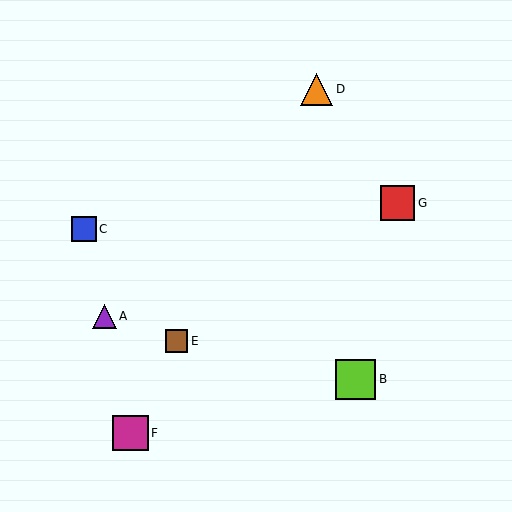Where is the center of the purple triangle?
The center of the purple triangle is at (104, 316).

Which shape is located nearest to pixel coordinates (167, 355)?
The brown square (labeled E) at (177, 341) is nearest to that location.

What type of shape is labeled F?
Shape F is a magenta square.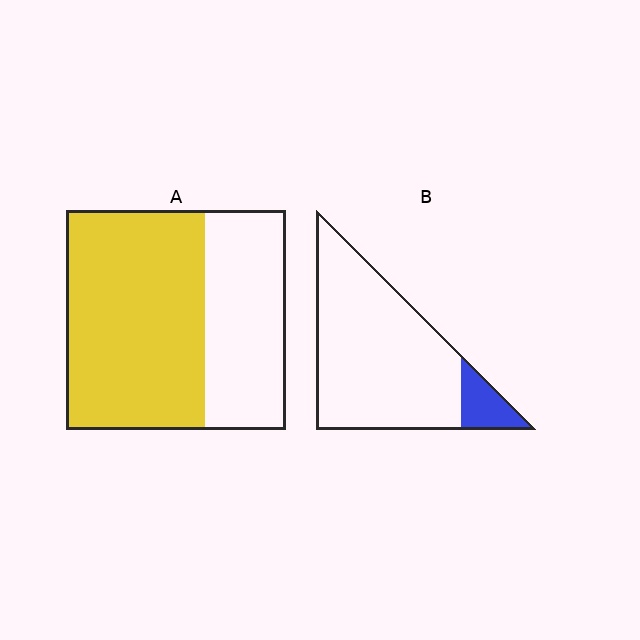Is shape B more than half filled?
No.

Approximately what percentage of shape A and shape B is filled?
A is approximately 65% and B is approximately 10%.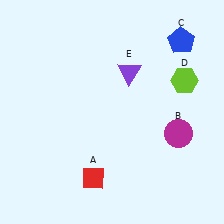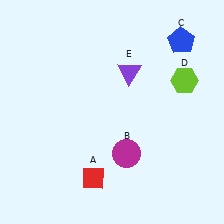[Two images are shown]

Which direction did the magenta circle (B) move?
The magenta circle (B) moved left.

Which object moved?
The magenta circle (B) moved left.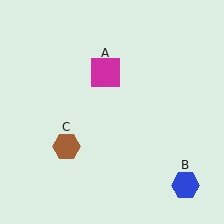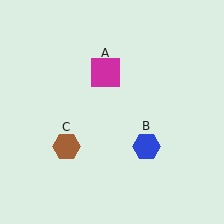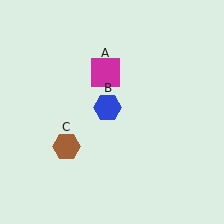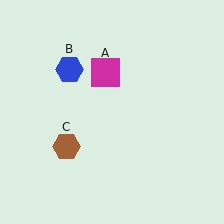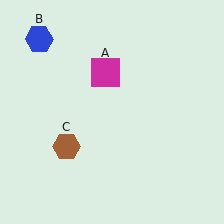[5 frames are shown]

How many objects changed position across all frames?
1 object changed position: blue hexagon (object B).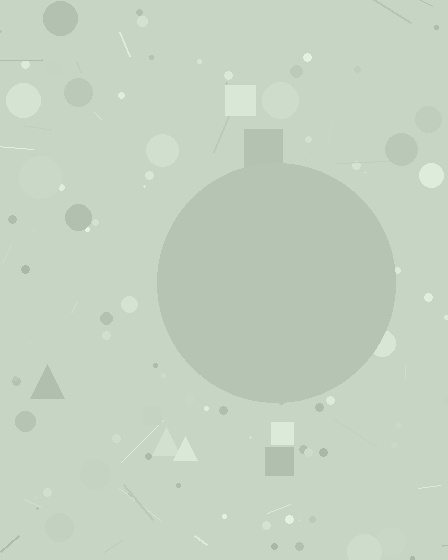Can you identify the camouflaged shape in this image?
The camouflaged shape is a circle.